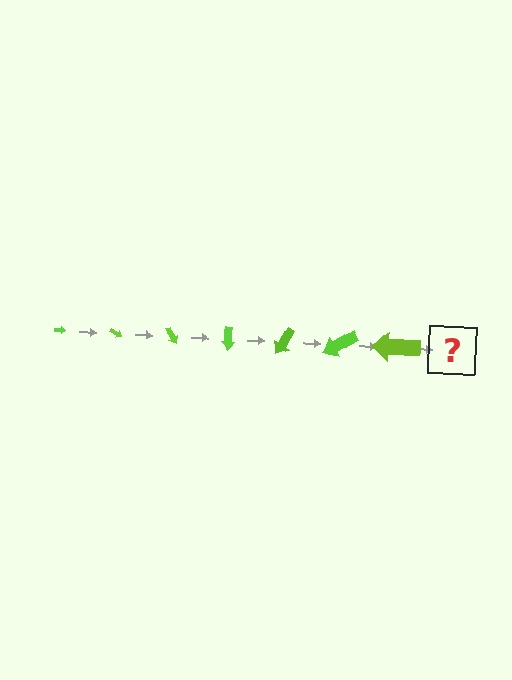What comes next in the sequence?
The next element should be an arrow, larger than the previous one and rotated 210 degrees from the start.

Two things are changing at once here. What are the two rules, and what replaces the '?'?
The two rules are that the arrow grows larger each step and it rotates 30 degrees each step. The '?' should be an arrow, larger than the previous one and rotated 210 degrees from the start.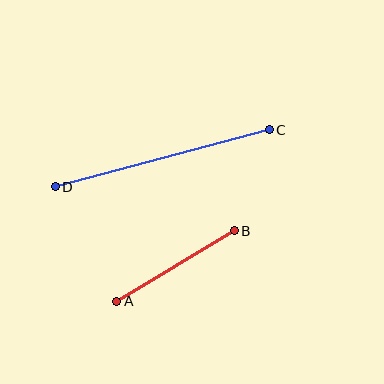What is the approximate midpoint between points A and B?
The midpoint is at approximately (175, 266) pixels.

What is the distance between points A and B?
The distance is approximately 137 pixels.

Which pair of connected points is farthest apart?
Points C and D are farthest apart.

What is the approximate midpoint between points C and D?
The midpoint is at approximately (162, 158) pixels.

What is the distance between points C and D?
The distance is approximately 222 pixels.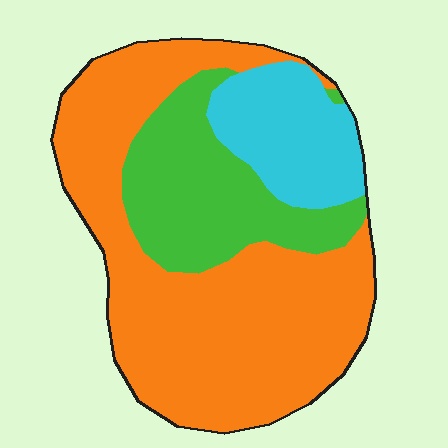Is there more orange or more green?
Orange.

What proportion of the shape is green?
Green covers roughly 25% of the shape.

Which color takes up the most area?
Orange, at roughly 60%.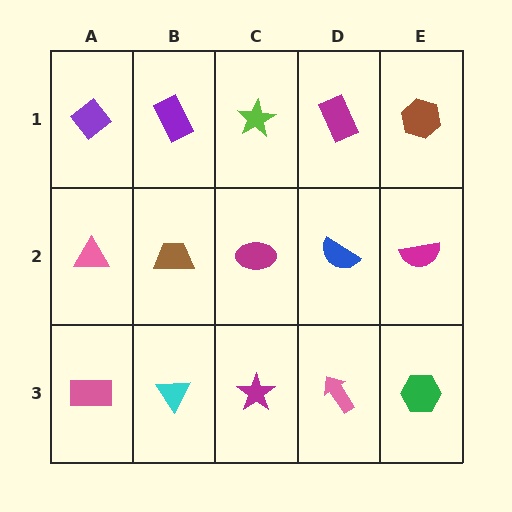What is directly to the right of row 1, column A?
A purple rectangle.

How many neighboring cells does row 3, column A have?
2.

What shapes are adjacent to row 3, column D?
A blue semicircle (row 2, column D), a magenta star (row 3, column C), a green hexagon (row 3, column E).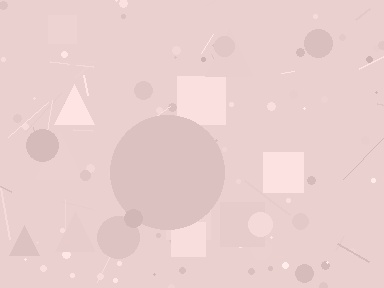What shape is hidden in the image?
A circle is hidden in the image.